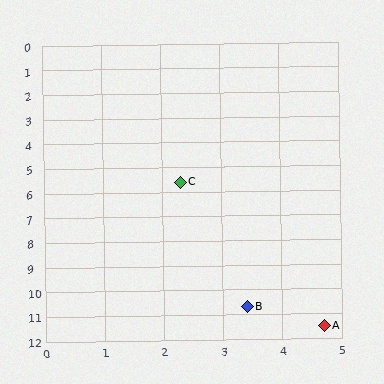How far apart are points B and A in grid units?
Points B and A are about 1.5 grid units apart.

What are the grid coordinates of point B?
Point B is at approximately (3.4, 10.7).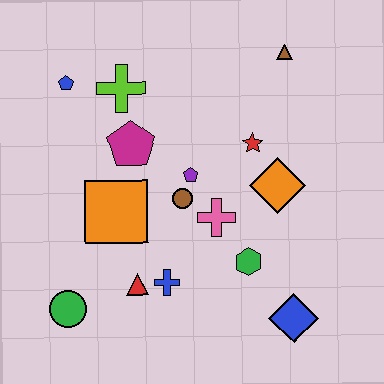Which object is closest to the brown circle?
The purple pentagon is closest to the brown circle.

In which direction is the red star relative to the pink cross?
The red star is above the pink cross.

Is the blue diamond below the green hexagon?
Yes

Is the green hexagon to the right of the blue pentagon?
Yes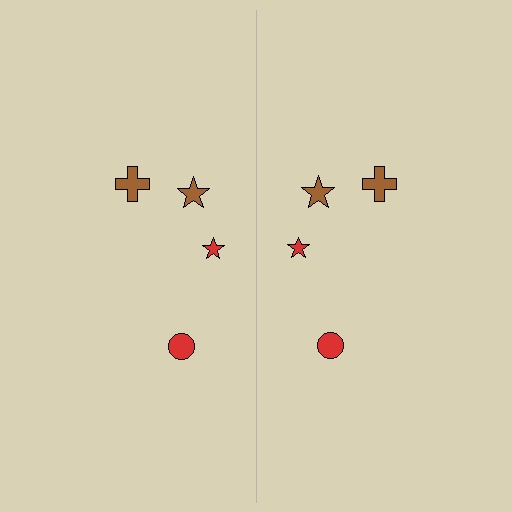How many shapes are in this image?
There are 8 shapes in this image.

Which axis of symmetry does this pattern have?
The pattern has a vertical axis of symmetry running through the center of the image.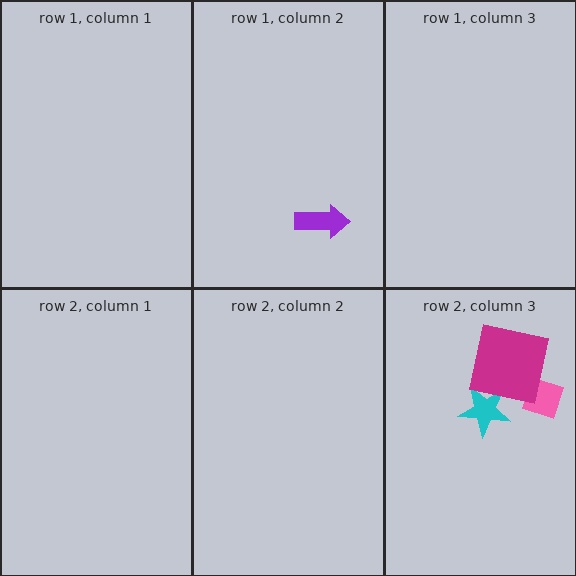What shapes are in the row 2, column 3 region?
The pink diamond, the cyan star, the magenta square.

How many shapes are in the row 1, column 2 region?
1.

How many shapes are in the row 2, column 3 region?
3.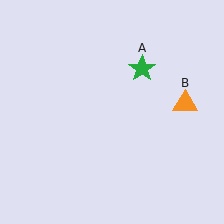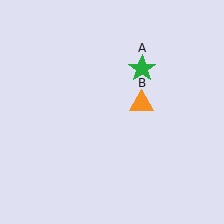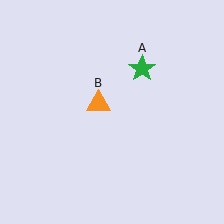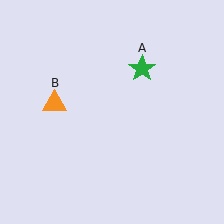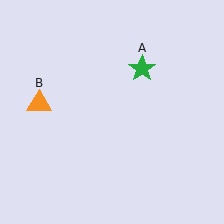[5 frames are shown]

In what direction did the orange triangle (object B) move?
The orange triangle (object B) moved left.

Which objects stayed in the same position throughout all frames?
Green star (object A) remained stationary.